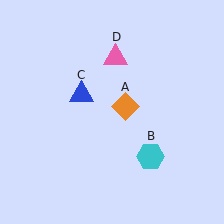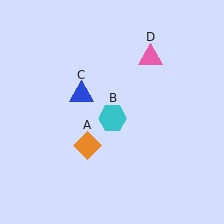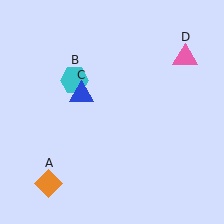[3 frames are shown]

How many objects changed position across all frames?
3 objects changed position: orange diamond (object A), cyan hexagon (object B), pink triangle (object D).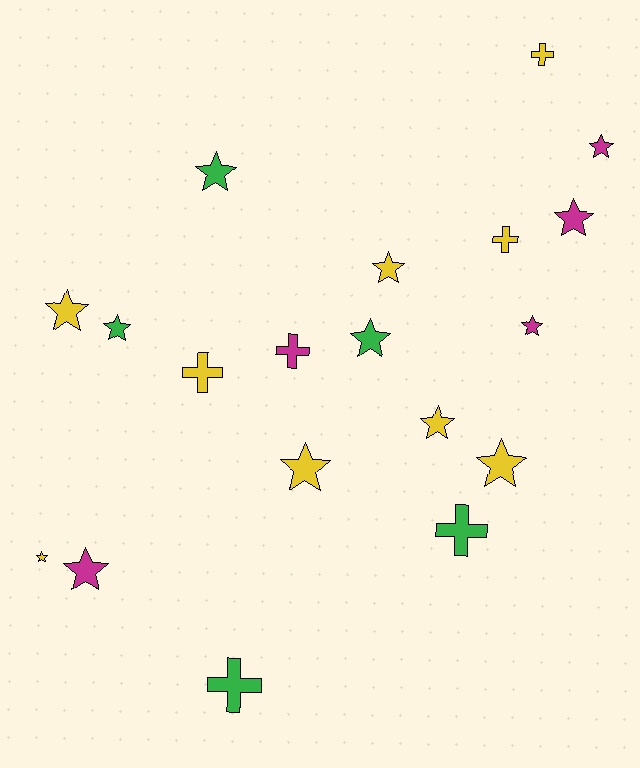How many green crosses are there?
There are 2 green crosses.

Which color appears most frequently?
Yellow, with 9 objects.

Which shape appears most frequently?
Star, with 13 objects.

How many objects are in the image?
There are 19 objects.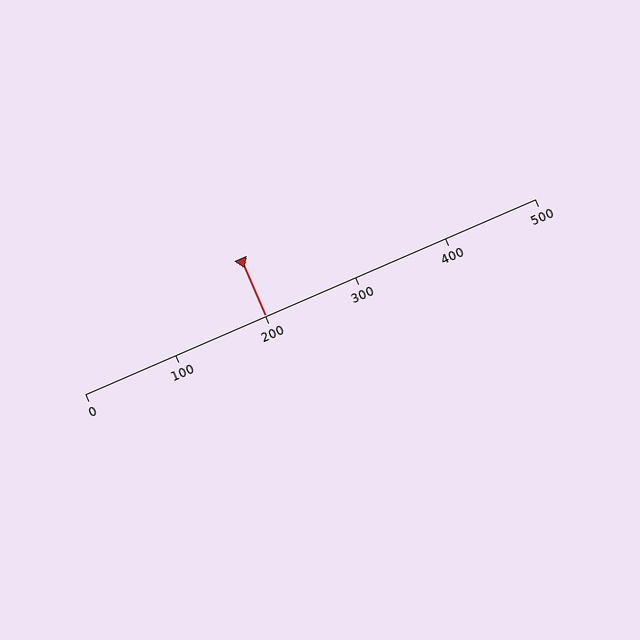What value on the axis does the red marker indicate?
The marker indicates approximately 200.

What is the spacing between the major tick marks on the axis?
The major ticks are spaced 100 apart.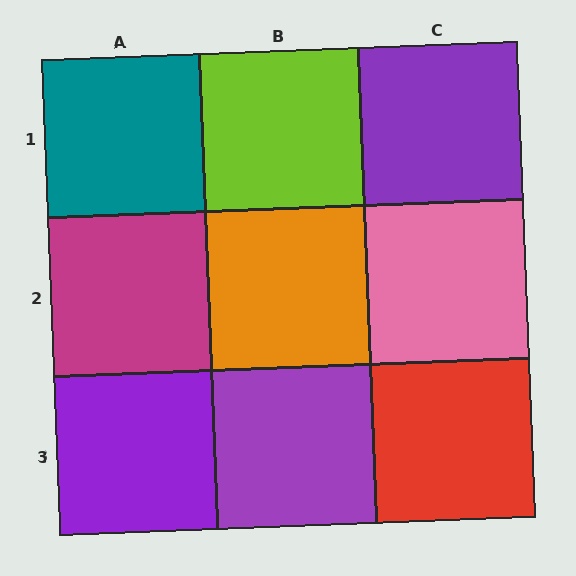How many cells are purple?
3 cells are purple.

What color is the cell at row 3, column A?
Purple.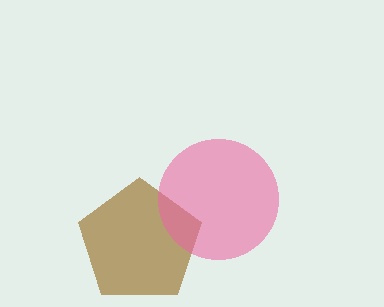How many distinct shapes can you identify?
There are 2 distinct shapes: a brown pentagon, a pink circle.